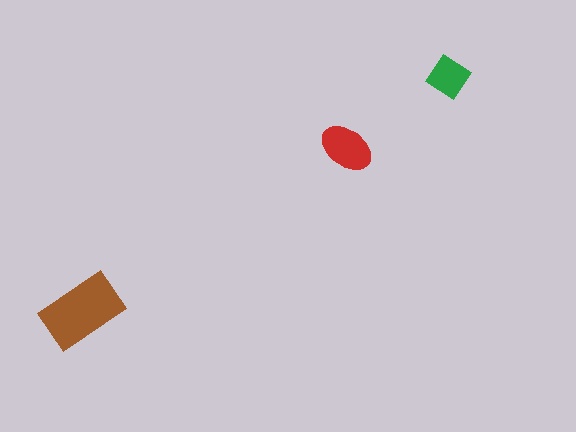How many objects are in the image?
There are 3 objects in the image.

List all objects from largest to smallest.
The brown rectangle, the red ellipse, the green diamond.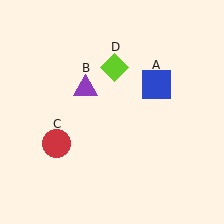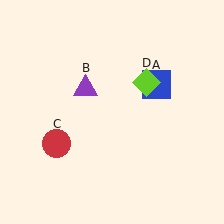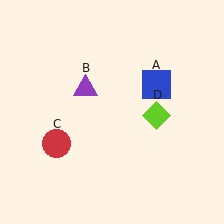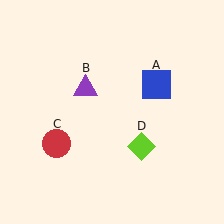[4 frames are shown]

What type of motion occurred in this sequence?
The lime diamond (object D) rotated clockwise around the center of the scene.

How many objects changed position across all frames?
1 object changed position: lime diamond (object D).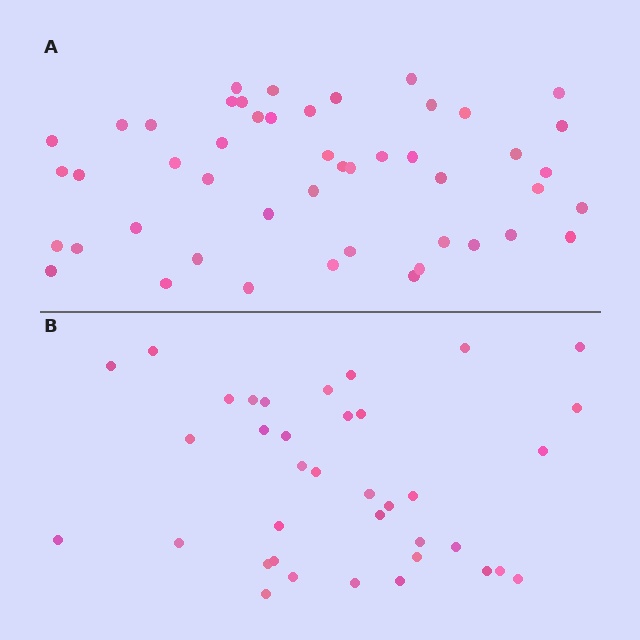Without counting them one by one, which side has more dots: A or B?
Region A (the top region) has more dots.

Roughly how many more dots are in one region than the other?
Region A has roughly 12 or so more dots than region B.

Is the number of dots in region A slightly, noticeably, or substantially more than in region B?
Region A has noticeably more, but not dramatically so. The ratio is roughly 1.3 to 1.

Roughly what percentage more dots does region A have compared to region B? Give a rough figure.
About 30% more.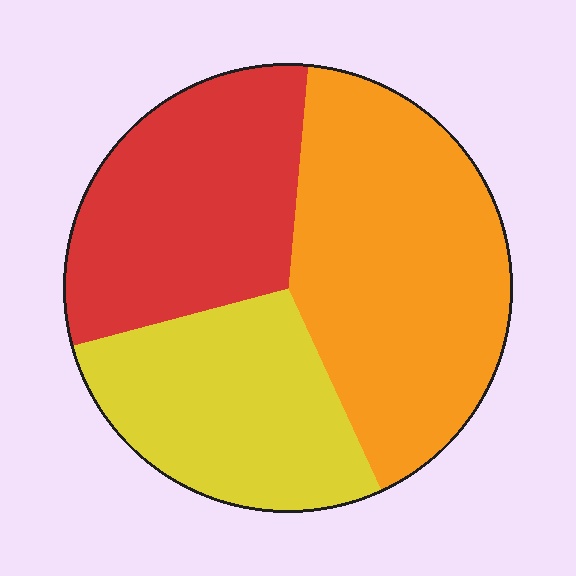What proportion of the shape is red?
Red covers about 30% of the shape.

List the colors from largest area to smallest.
From largest to smallest: orange, red, yellow.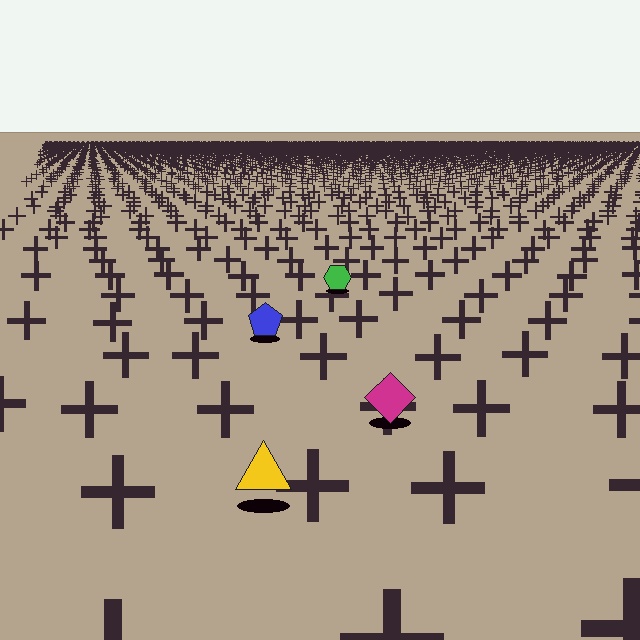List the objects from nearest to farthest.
From nearest to farthest: the yellow triangle, the magenta diamond, the blue pentagon, the green hexagon.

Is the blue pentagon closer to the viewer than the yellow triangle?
No. The yellow triangle is closer — you can tell from the texture gradient: the ground texture is coarser near it.